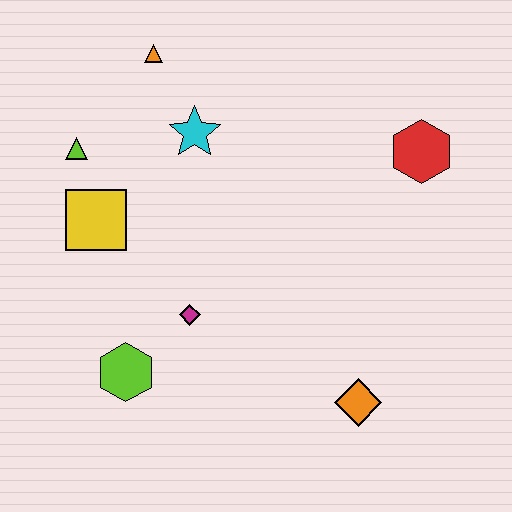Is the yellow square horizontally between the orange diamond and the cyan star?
No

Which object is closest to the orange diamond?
The magenta diamond is closest to the orange diamond.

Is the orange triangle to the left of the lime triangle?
No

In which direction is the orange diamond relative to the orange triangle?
The orange diamond is below the orange triangle.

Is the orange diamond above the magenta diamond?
No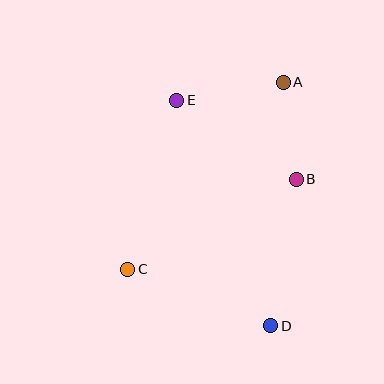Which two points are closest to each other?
Points A and B are closest to each other.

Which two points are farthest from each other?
Points D and E are farthest from each other.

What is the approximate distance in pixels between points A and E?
The distance between A and E is approximately 108 pixels.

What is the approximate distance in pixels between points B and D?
The distance between B and D is approximately 149 pixels.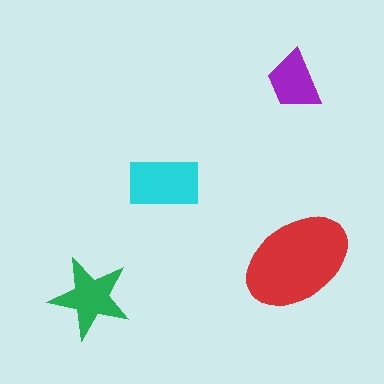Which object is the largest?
The red ellipse.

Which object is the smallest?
The purple trapezoid.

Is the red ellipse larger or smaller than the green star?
Larger.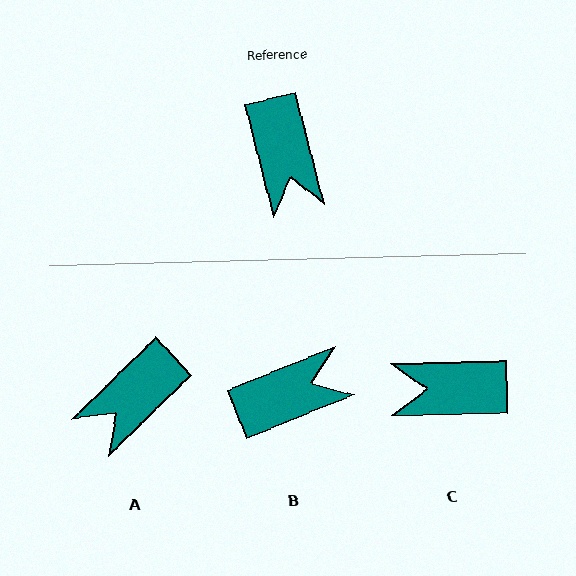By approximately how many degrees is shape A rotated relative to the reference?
Approximately 60 degrees clockwise.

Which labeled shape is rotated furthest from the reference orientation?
C, about 103 degrees away.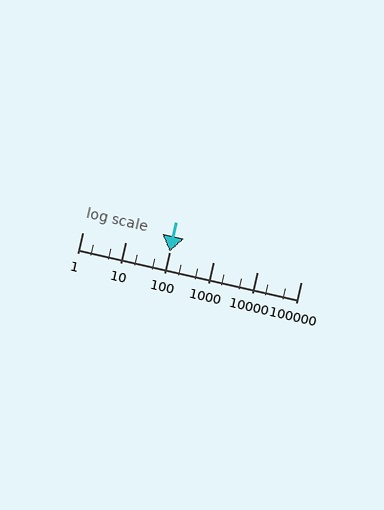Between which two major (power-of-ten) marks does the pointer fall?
The pointer is between 100 and 1000.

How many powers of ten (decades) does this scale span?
The scale spans 5 decades, from 1 to 100000.